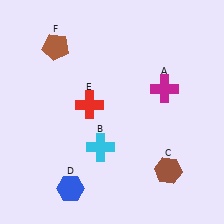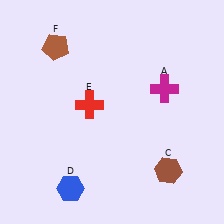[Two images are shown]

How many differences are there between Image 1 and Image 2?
There is 1 difference between the two images.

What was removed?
The cyan cross (B) was removed in Image 2.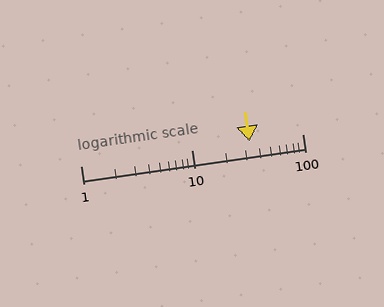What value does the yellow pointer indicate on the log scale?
The pointer indicates approximately 33.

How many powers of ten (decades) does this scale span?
The scale spans 2 decades, from 1 to 100.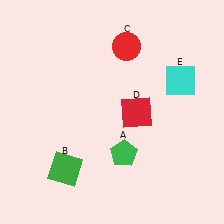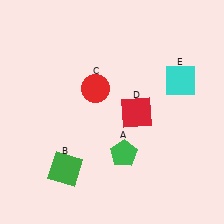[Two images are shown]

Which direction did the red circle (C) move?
The red circle (C) moved down.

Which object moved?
The red circle (C) moved down.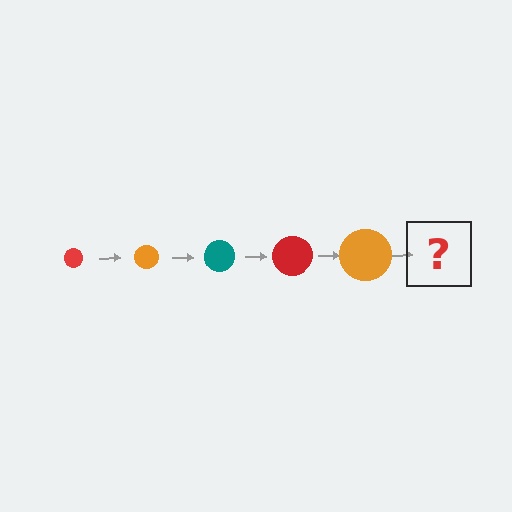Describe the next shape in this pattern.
It should be a teal circle, larger than the previous one.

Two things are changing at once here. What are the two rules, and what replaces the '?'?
The two rules are that the circle grows larger each step and the color cycles through red, orange, and teal. The '?' should be a teal circle, larger than the previous one.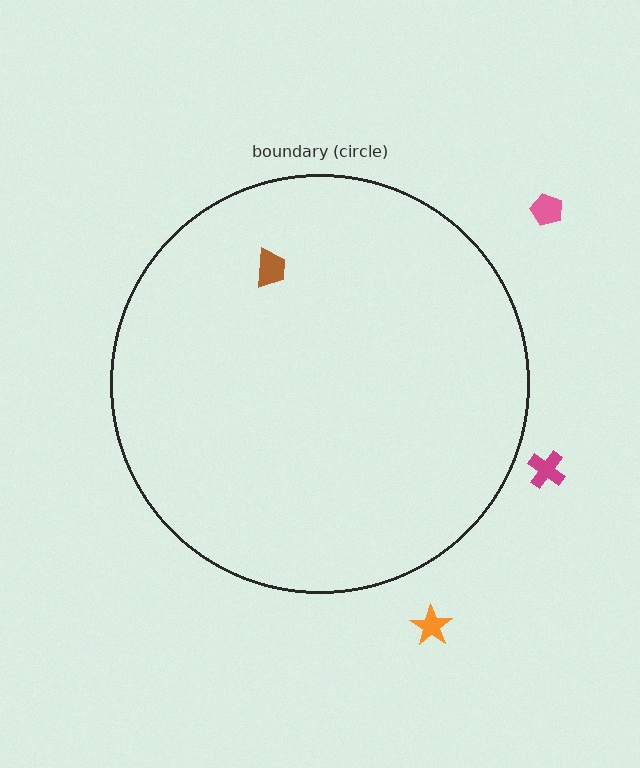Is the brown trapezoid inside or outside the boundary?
Inside.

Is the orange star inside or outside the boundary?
Outside.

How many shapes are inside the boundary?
1 inside, 3 outside.